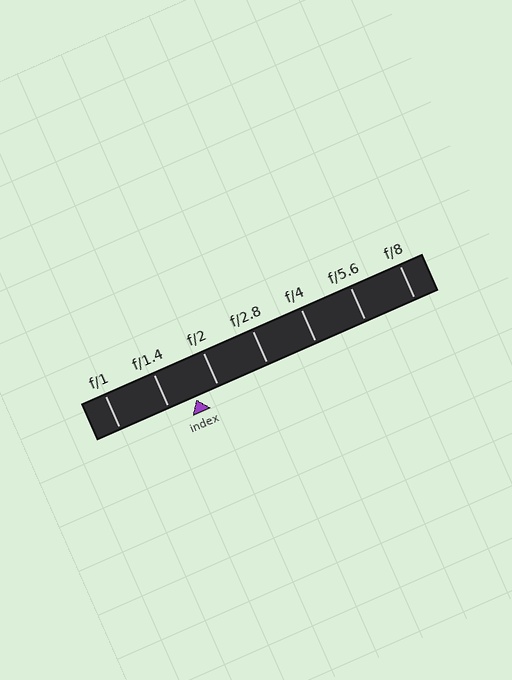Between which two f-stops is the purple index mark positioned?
The index mark is between f/1.4 and f/2.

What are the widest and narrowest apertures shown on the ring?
The widest aperture shown is f/1 and the narrowest is f/8.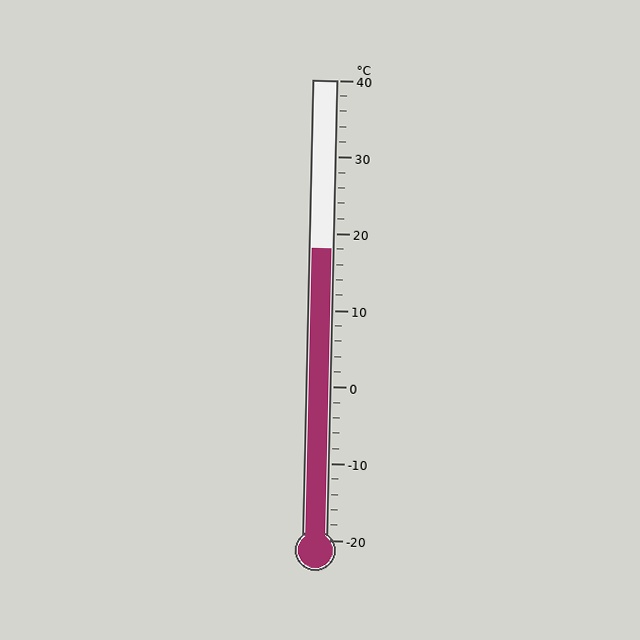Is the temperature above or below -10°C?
The temperature is above -10°C.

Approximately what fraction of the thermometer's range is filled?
The thermometer is filled to approximately 65% of its range.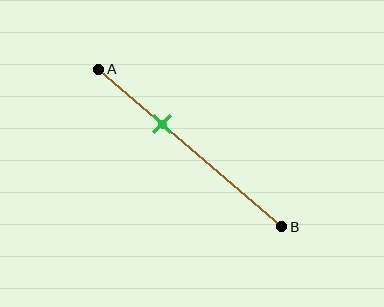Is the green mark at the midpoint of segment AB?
No, the mark is at about 35% from A, not at the 50% midpoint.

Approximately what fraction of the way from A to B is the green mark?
The green mark is approximately 35% of the way from A to B.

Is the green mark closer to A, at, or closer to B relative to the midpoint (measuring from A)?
The green mark is closer to point A than the midpoint of segment AB.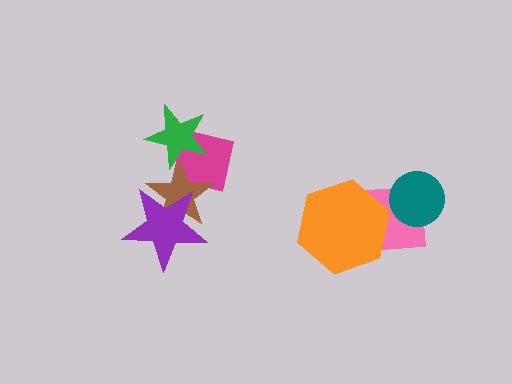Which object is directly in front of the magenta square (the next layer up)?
The brown star is directly in front of the magenta square.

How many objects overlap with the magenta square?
2 objects overlap with the magenta square.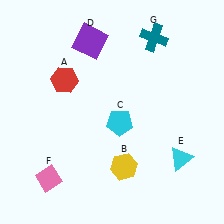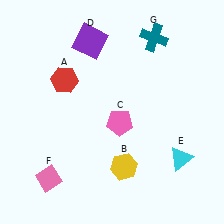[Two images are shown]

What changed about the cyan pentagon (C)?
In Image 1, C is cyan. In Image 2, it changed to pink.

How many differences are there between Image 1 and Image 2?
There is 1 difference between the two images.